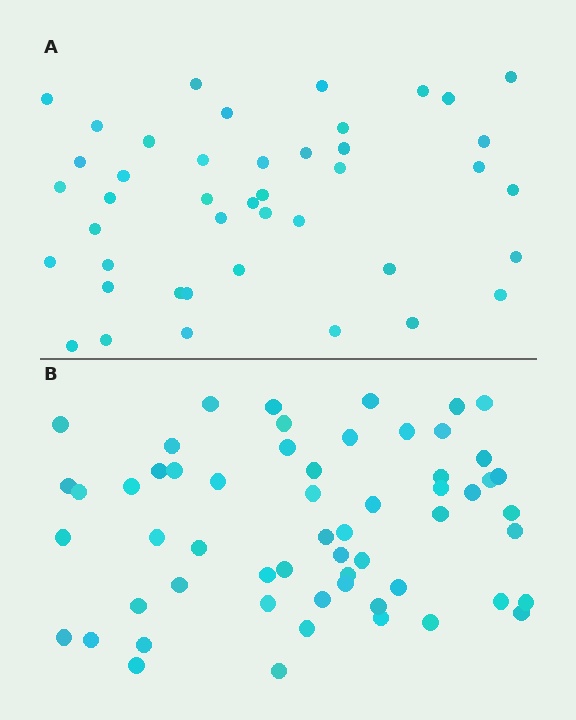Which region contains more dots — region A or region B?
Region B (the bottom region) has more dots.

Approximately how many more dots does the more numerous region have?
Region B has approximately 15 more dots than region A.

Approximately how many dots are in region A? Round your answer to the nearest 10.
About 40 dots. (The exact count is 43, which rounds to 40.)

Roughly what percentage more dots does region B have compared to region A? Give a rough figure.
About 35% more.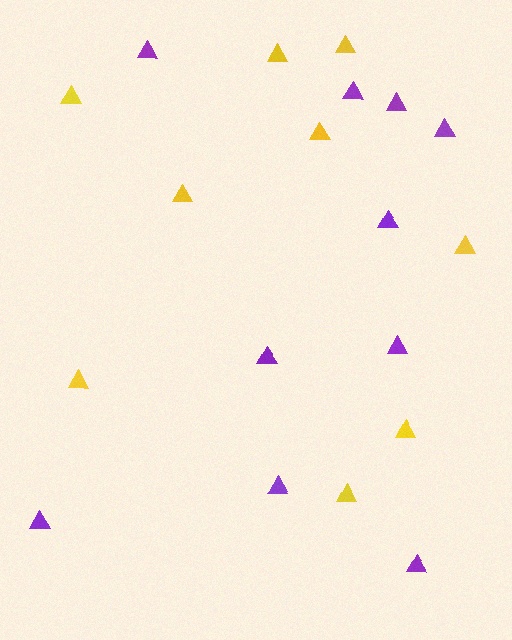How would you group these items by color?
There are 2 groups: one group of purple triangles (10) and one group of yellow triangles (9).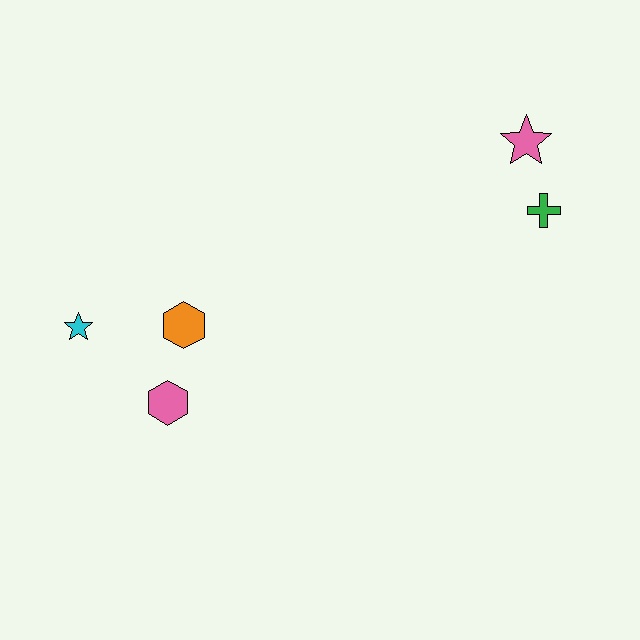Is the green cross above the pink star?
No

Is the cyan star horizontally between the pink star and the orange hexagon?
No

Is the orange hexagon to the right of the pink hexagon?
Yes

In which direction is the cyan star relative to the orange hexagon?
The cyan star is to the left of the orange hexagon.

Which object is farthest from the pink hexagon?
The pink star is farthest from the pink hexagon.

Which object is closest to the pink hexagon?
The orange hexagon is closest to the pink hexagon.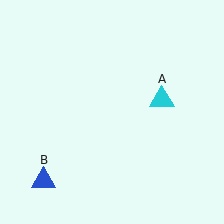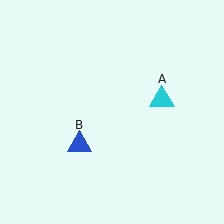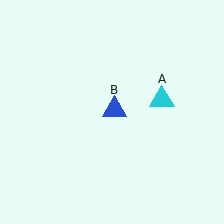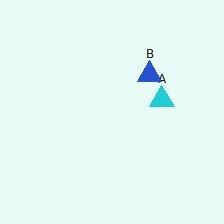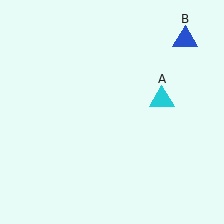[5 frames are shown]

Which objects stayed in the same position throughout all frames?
Cyan triangle (object A) remained stationary.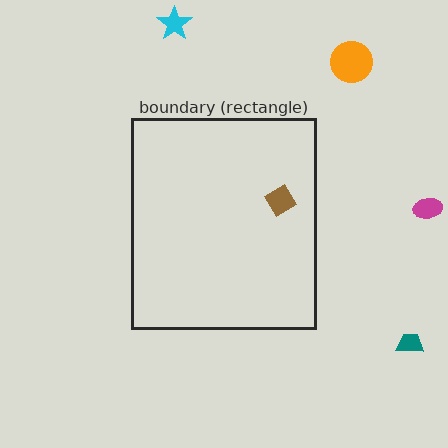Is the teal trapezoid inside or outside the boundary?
Outside.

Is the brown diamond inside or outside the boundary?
Inside.